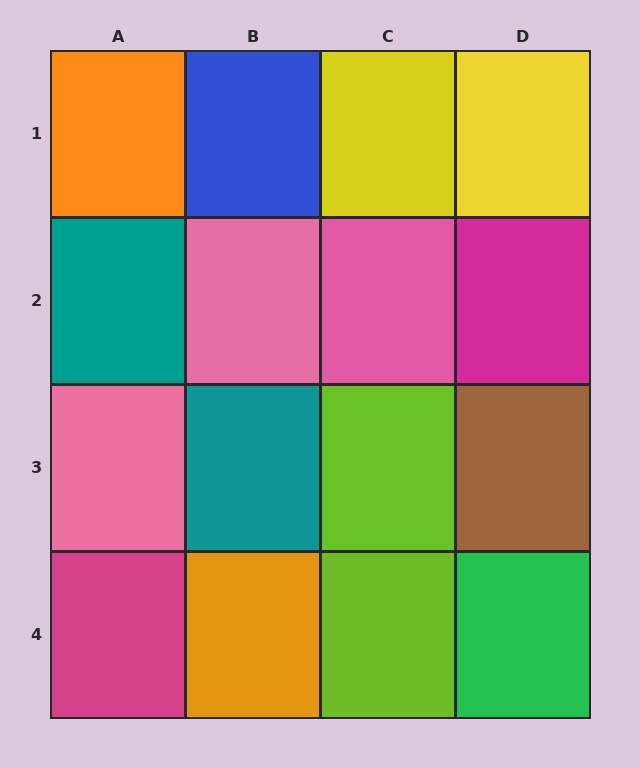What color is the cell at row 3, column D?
Brown.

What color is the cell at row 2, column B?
Pink.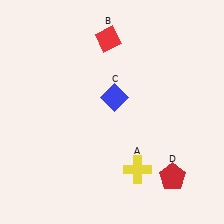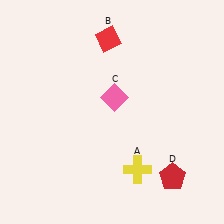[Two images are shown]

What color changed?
The diamond (C) changed from blue in Image 1 to pink in Image 2.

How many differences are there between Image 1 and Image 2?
There is 1 difference between the two images.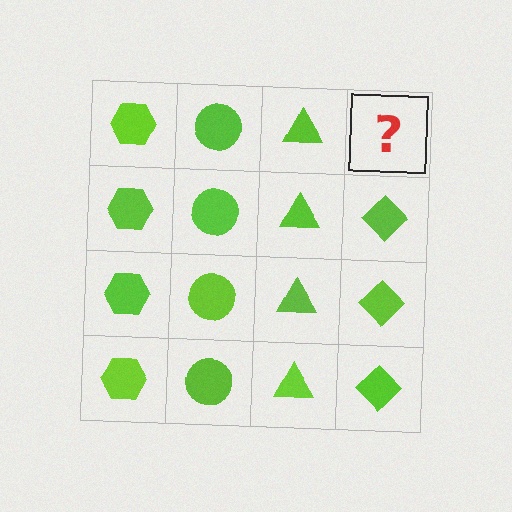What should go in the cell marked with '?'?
The missing cell should contain a lime diamond.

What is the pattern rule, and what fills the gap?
The rule is that each column has a consistent shape. The gap should be filled with a lime diamond.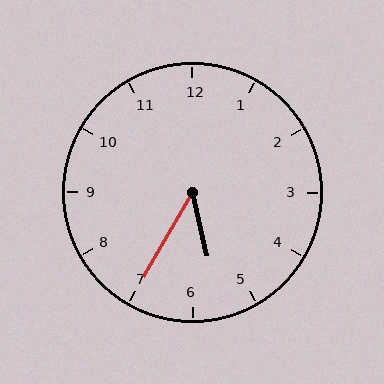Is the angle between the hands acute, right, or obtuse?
It is acute.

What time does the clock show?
5:35.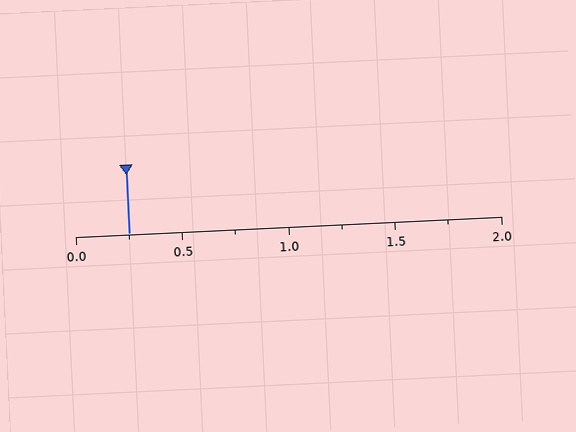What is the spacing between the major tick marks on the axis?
The major ticks are spaced 0.5 apart.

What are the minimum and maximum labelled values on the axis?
The axis runs from 0.0 to 2.0.